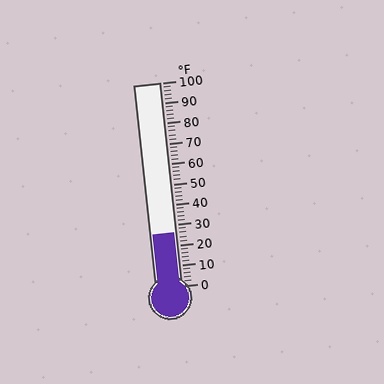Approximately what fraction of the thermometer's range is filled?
The thermometer is filled to approximately 25% of its range.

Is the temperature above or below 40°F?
The temperature is below 40°F.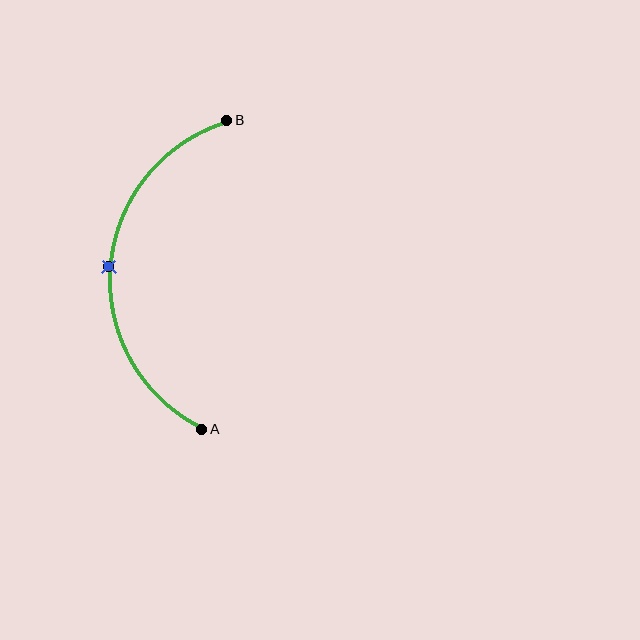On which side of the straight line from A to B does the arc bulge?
The arc bulges to the left of the straight line connecting A and B.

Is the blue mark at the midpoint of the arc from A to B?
Yes. The blue mark lies on the arc at equal arc-length from both A and B — it is the arc midpoint.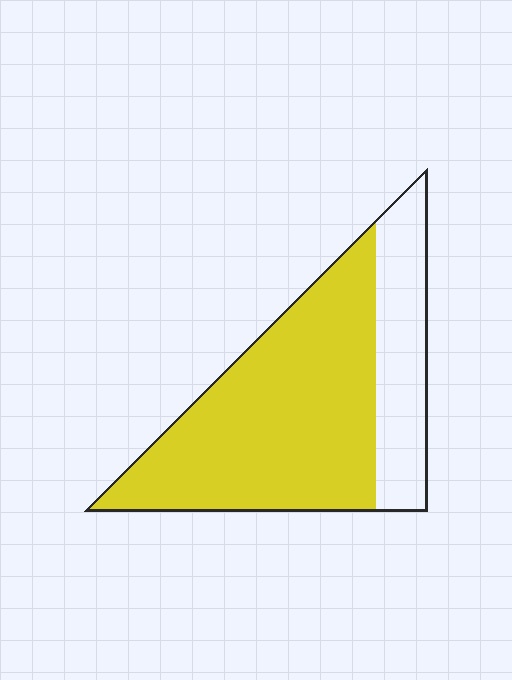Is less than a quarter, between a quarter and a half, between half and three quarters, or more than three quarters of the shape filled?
Between half and three quarters.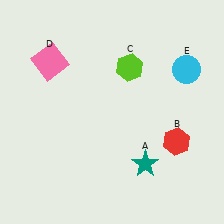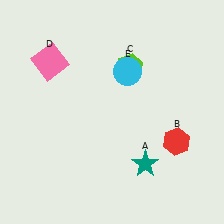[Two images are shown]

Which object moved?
The cyan circle (E) moved left.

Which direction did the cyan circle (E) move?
The cyan circle (E) moved left.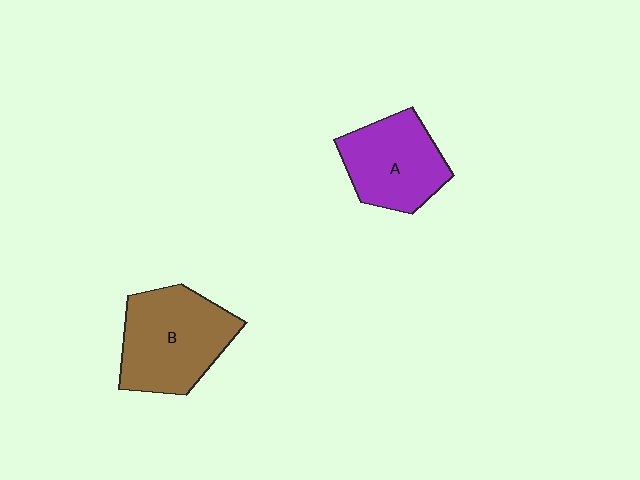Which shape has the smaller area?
Shape A (purple).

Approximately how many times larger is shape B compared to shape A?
Approximately 1.2 times.